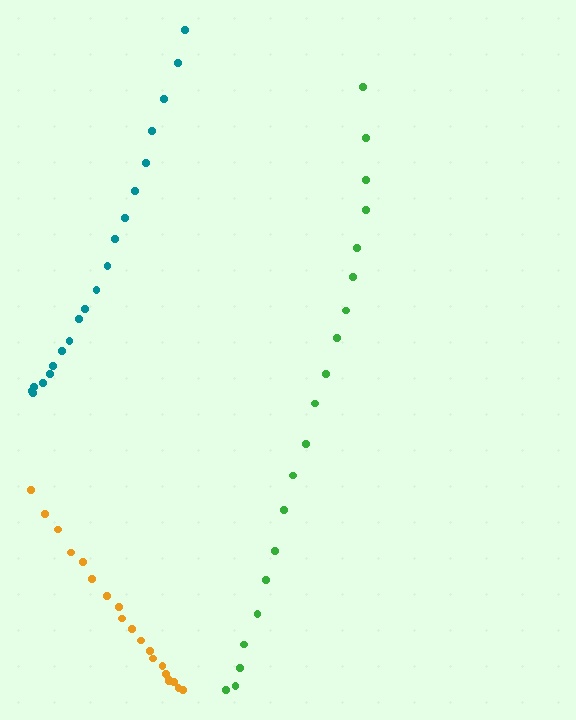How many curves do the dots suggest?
There are 3 distinct paths.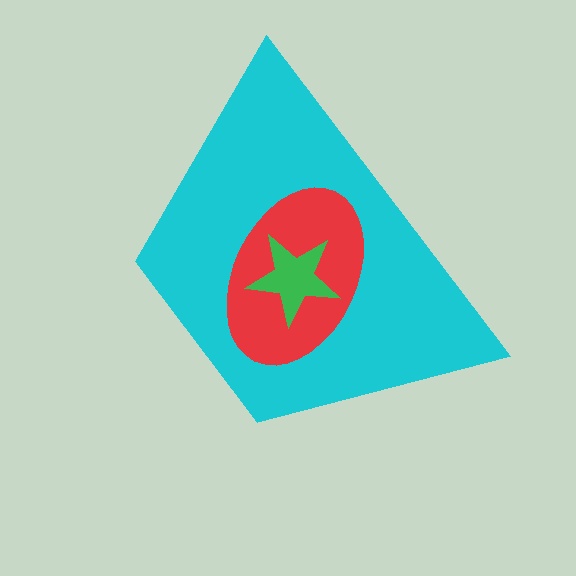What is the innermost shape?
The green star.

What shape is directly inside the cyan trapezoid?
The red ellipse.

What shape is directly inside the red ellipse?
The green star.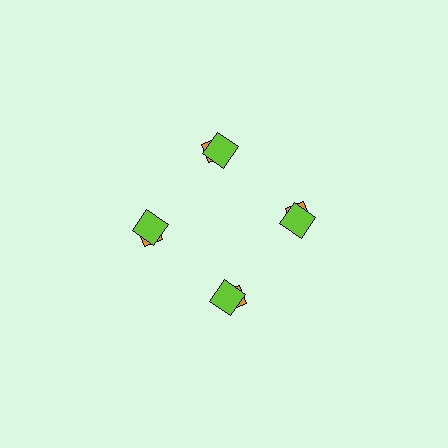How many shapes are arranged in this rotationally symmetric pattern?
There are 8 shapes, arranged in 4 groups of 2.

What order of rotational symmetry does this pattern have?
This pattern has 4-fold rotational symmetry.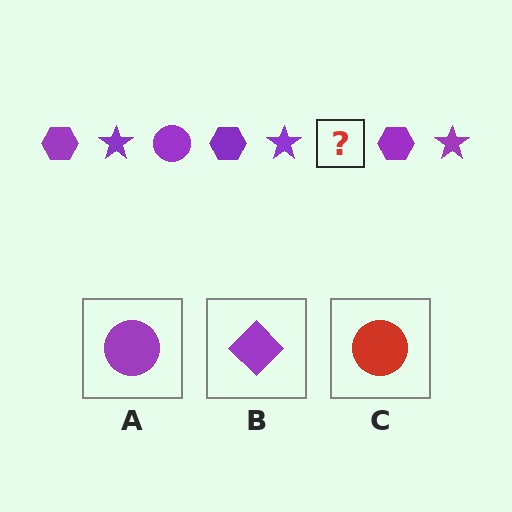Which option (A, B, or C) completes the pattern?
A.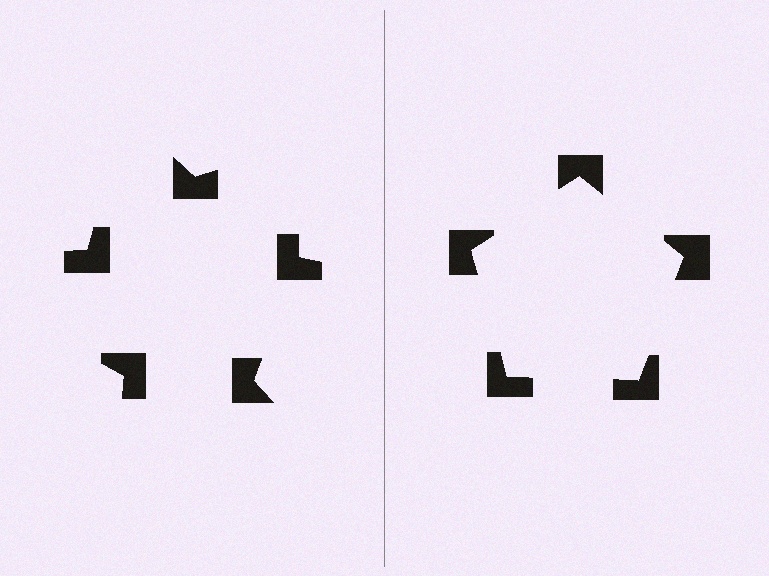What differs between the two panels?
The notched squares are positioned identically on both sides; only the wedge orientations differ. On the right they align to a pentagon; on the left they are misaligned.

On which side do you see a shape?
An illusory pentagon appears on the right side. On the left side the wedge cuts are rotated, so no coherent shape forms.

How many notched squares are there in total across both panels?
10 — 5 on each side.